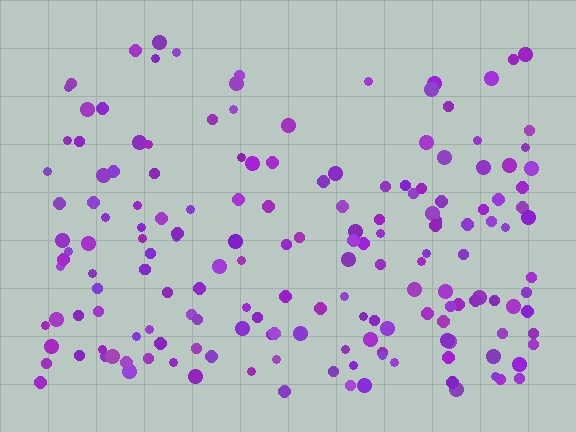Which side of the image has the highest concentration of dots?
The bottom.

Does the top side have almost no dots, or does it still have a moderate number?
Still a moderate number, just noticeably fewer than the bottom.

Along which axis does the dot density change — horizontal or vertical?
Vertical.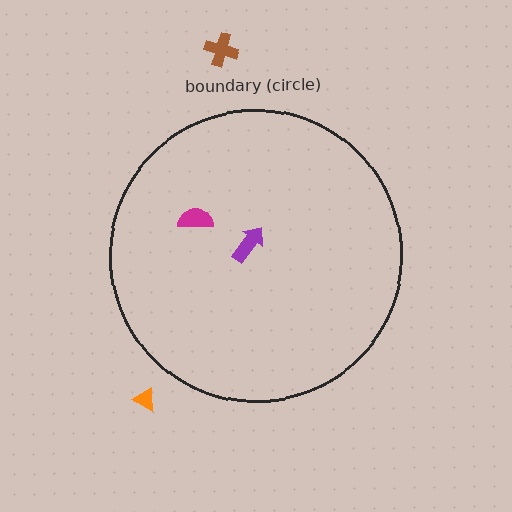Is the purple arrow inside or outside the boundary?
Inside.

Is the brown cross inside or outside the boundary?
Outside.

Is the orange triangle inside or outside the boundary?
Outside.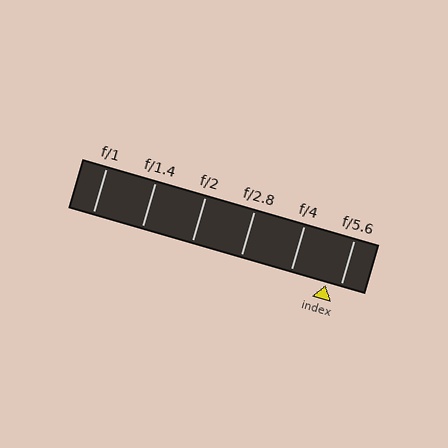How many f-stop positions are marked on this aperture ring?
There are 6 f-stop positions marked.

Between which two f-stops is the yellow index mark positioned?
The index mark is between f/4 and f/5.6.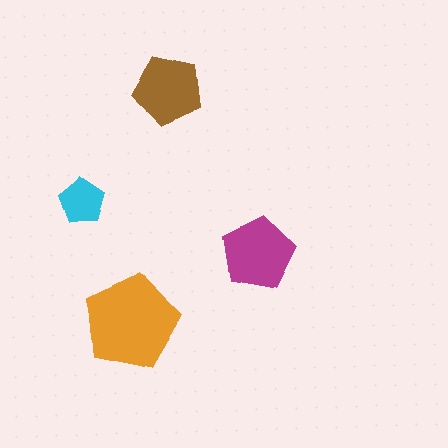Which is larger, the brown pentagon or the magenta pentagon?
The magenta one.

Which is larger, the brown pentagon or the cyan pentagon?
The brown one.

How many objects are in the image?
There are 4 objects in the image.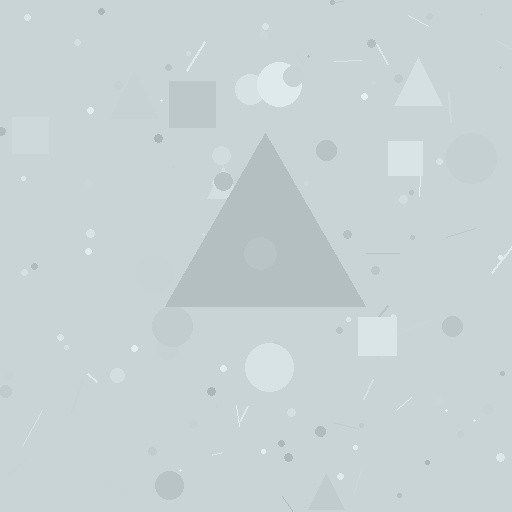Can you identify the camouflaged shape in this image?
The camouflaged shape is a triangle.